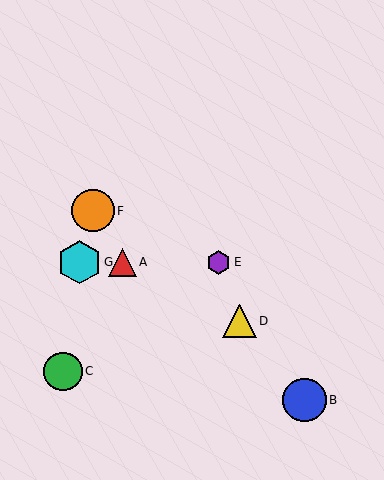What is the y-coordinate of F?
Object F is at y≈211.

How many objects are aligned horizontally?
3 objects (A, E, G) are aligned horizontally.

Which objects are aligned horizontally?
Objects A, E, G are aligned horizontally.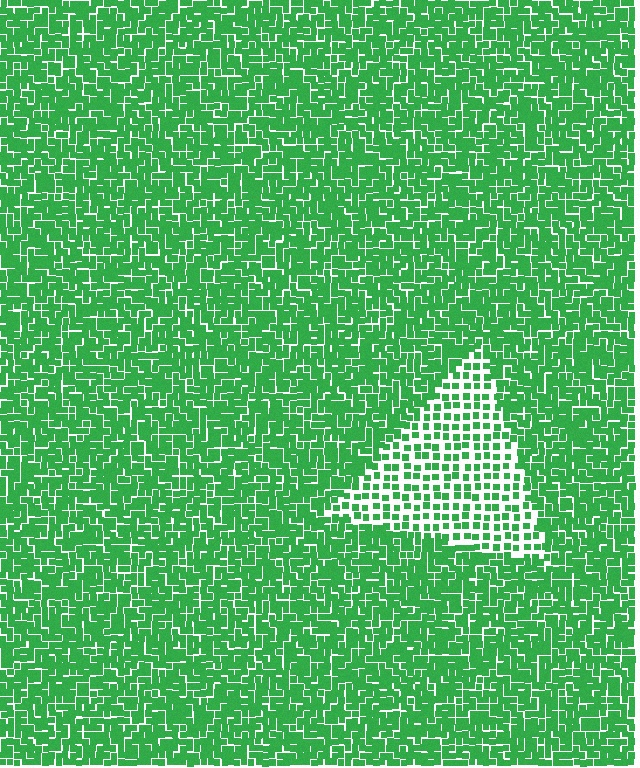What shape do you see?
I see a triangle.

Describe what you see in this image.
The image contains small green elements arranged at two different densities. A triangle-shaped region is visible where the elements are less densely packed than the surrounding area.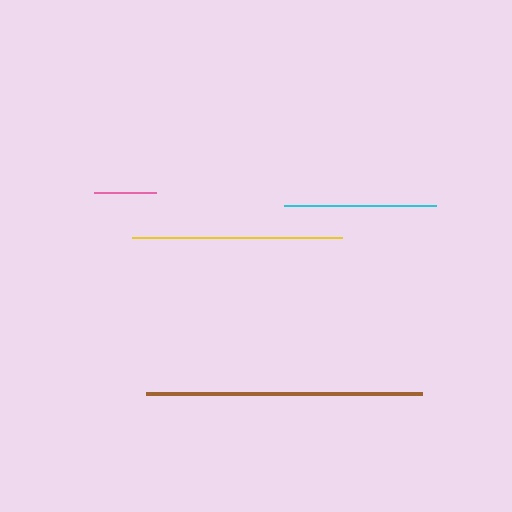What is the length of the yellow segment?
The yellow segment is approximately 210 pixels long.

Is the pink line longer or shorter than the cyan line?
The cyan line is longer than the pink line.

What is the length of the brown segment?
The brown segment is approximately 276 pixels long.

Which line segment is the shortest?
The pink line is the shortest at approximately 62 pixels.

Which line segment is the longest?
The brown line is the longest at approximately 276 pixels.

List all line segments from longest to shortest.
From longest to shortest: brown, yellow, cyan, pink.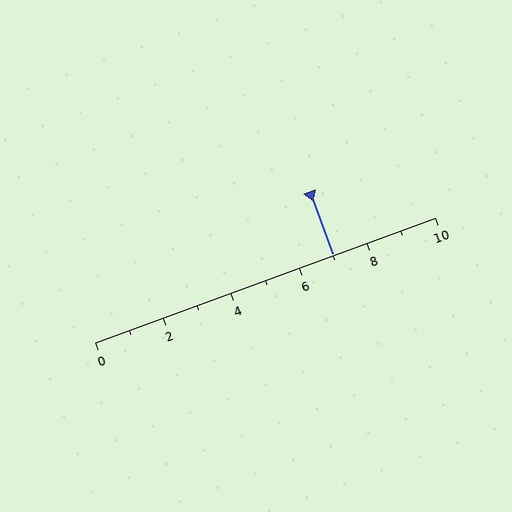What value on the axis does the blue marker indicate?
The marker indicates approximately 7.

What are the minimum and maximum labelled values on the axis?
The axis runs from 0 to 10.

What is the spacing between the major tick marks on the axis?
The major ticks are spaced 2 apart.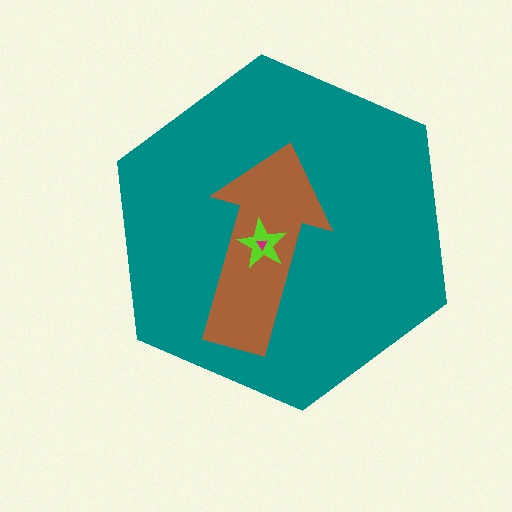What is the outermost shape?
The teal hexagon.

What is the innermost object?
The magenta triangle.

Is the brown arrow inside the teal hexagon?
Yes.